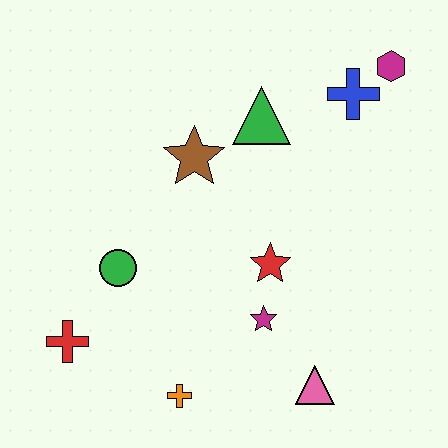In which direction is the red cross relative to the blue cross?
The red cross is to the left of the blue cross.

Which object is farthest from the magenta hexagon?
The red cross is farthest from the magenta hexagon.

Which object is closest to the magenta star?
The red star is closest to the magenta star.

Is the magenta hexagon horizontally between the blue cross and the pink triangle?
No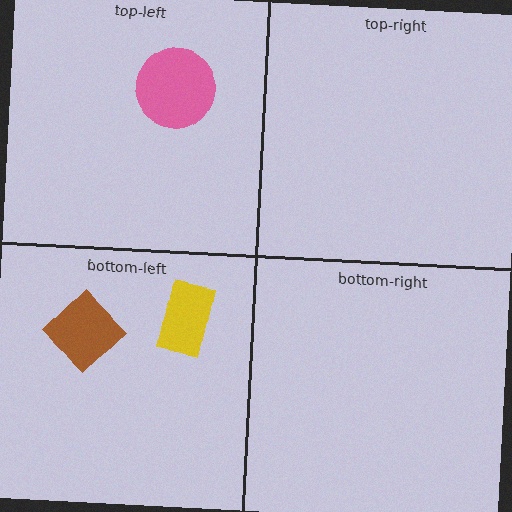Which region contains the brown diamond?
The bottom-left region.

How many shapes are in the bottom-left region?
2.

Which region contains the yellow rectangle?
The bottom-left region.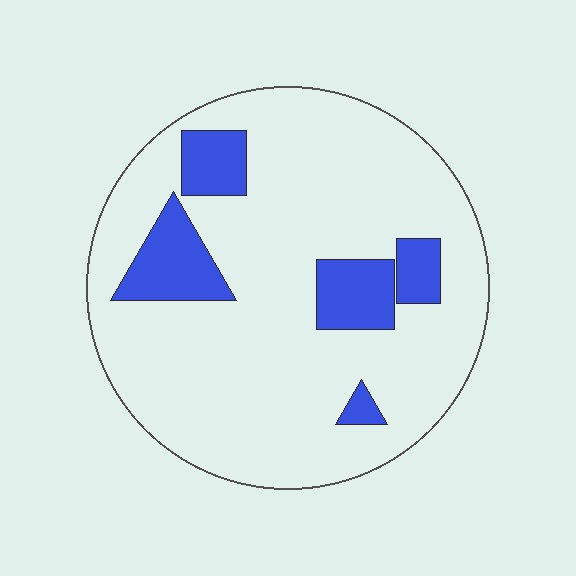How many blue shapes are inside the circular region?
5.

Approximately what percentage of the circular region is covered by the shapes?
Approximately 15%.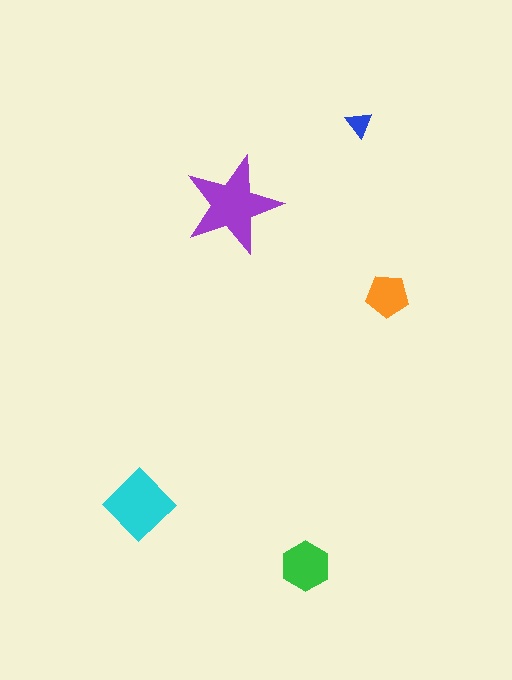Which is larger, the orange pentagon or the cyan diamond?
The cyan diamond.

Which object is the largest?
The purple star.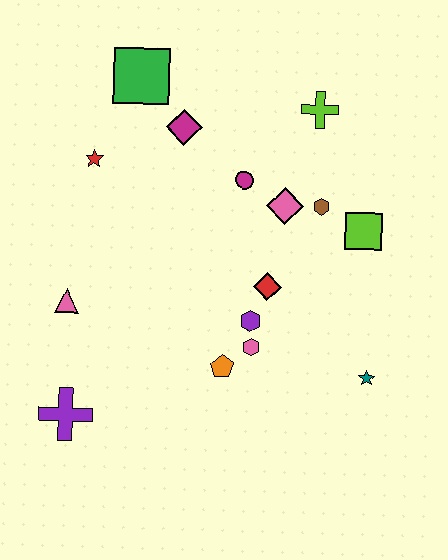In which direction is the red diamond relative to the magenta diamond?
The red diamond is below the magenta diamond.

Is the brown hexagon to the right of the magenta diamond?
Yes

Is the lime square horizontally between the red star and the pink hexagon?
No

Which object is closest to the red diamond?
The purple hexagon is closest to the red diamond.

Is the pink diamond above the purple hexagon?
Yes